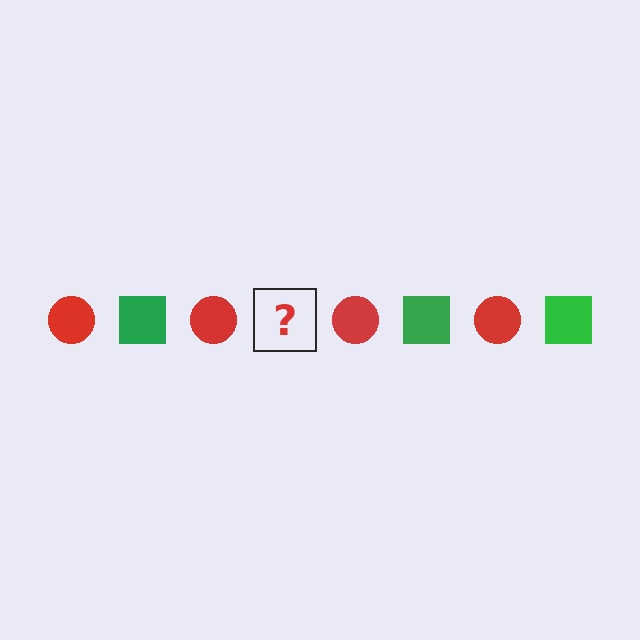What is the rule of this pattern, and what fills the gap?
The rule is that the pattern alternates between red circle and green square. The gap should be filled with a green square.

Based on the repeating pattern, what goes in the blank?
The blank should be a green square.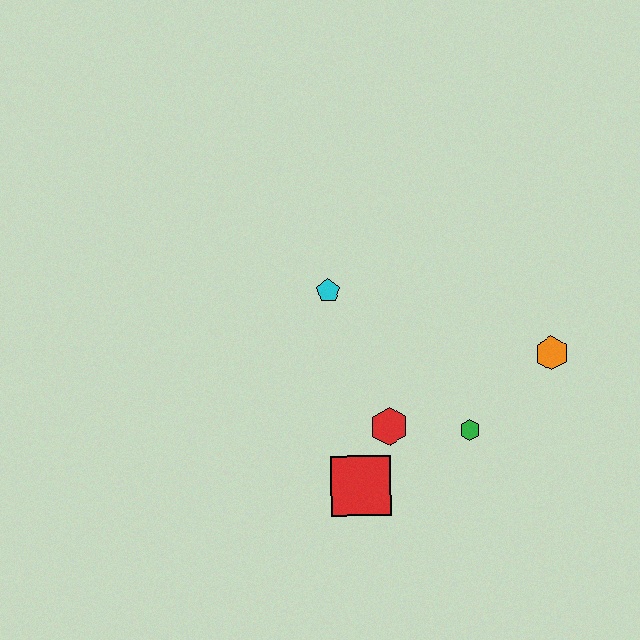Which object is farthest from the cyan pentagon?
The orange hexagon is farthest from the cyan pentagon.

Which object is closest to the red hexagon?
The red square is closest to the red hexagon.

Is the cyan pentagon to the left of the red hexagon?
Yes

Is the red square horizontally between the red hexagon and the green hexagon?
No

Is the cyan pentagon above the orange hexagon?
Yes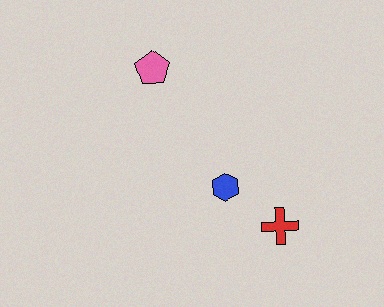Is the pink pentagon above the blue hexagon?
Yes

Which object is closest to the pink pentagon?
The blue hexagon is closest to the pink pentagon.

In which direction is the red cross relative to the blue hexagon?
The red cross is to the right of the blue hexagon.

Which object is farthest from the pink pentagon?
The red cross is farthest from the pink pentagon.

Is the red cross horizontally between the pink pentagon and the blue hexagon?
No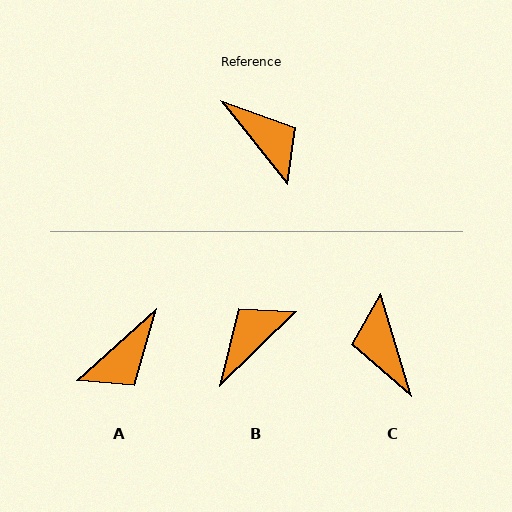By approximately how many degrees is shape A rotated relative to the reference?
Approximately 87 degrees clockwise.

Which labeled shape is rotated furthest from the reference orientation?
C, about 158 degrees away.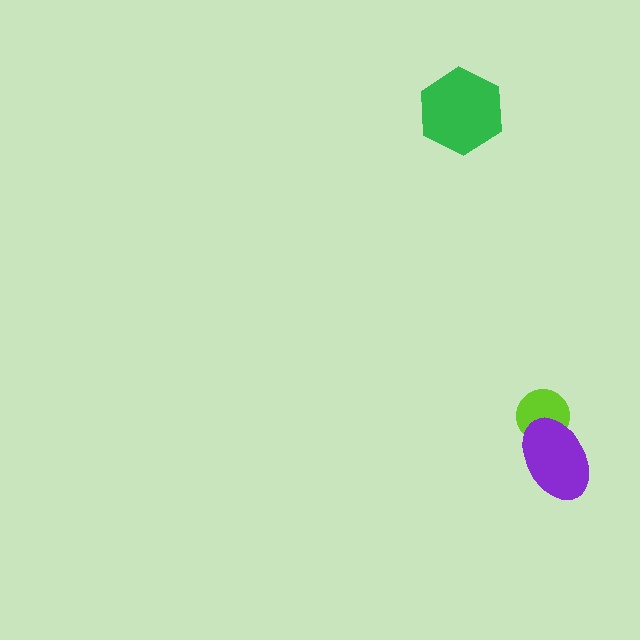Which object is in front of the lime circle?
The purple ellipse is in front of the lime circle.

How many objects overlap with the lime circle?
1 object overlaps with the lime circle.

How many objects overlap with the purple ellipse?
1 object overlaps with the purple ellipse.